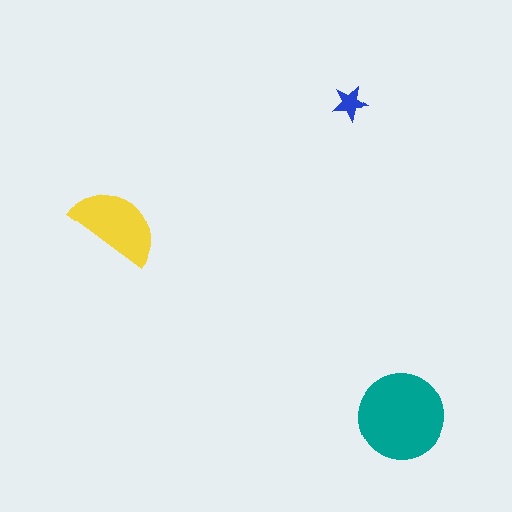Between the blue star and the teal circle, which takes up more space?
The teal circle.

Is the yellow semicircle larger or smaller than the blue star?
Larger.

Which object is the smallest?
The blue star.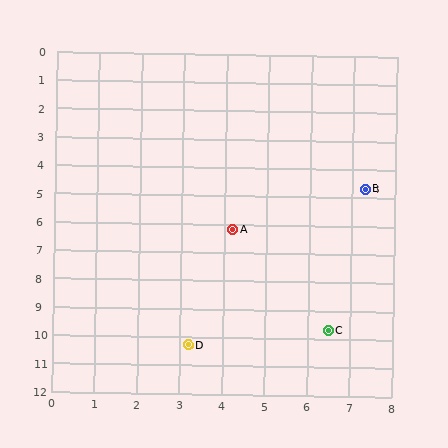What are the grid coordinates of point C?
Point C is at approximately (6.5, 9.7).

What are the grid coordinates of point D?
Point D is at approximately (3.2, 10.3).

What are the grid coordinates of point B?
Point B is at approximately (7.3, 4.7).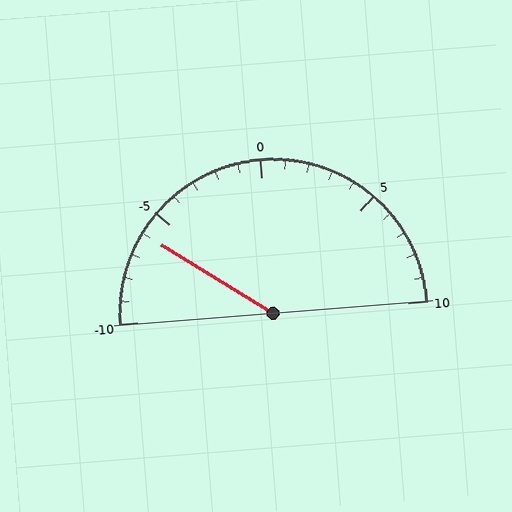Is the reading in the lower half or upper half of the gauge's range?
The reading is in the lower half of the range (-10 to 10).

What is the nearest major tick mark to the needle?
The nearest major tick mark is -5.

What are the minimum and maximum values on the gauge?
The gauge ranges from -10 to 10.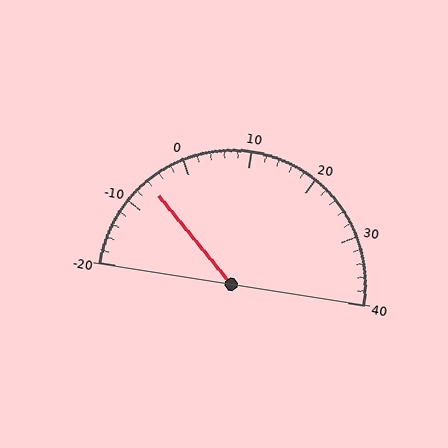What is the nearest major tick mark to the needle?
The nearest major tick mark is -10.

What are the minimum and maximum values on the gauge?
The gauge ranges from -20 to 40.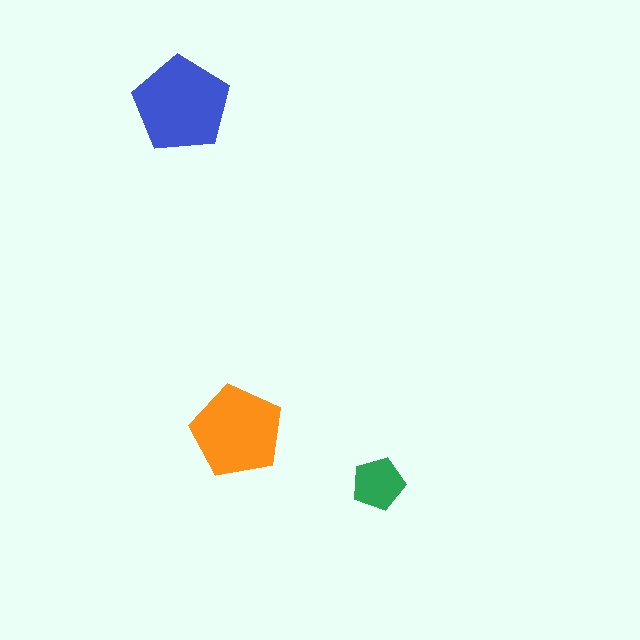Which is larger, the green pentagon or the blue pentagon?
The blue one.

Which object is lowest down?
The green pentagon is bottommost.